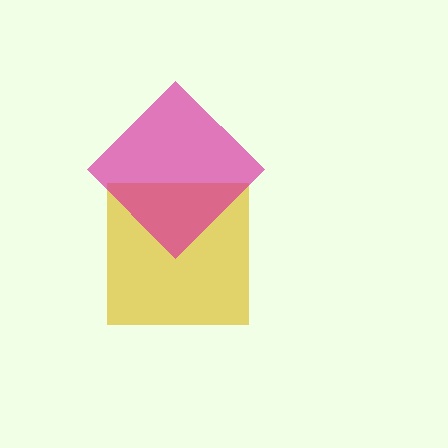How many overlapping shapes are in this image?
There are 2 overlapping shapes in the image.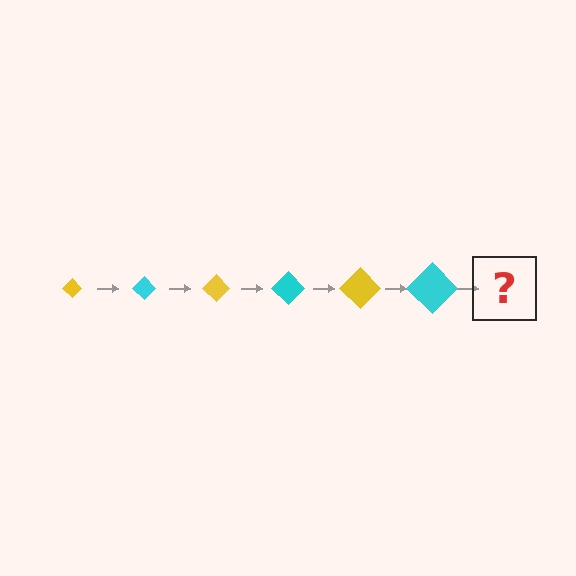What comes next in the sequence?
The next element should be a yellow diamond, larger than the previous one.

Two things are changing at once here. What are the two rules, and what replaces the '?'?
The two rules are that the diamond grows larger each step and the color cycles through yellow and cyan. The '?' should be a yellow diamond, larger than the previous one.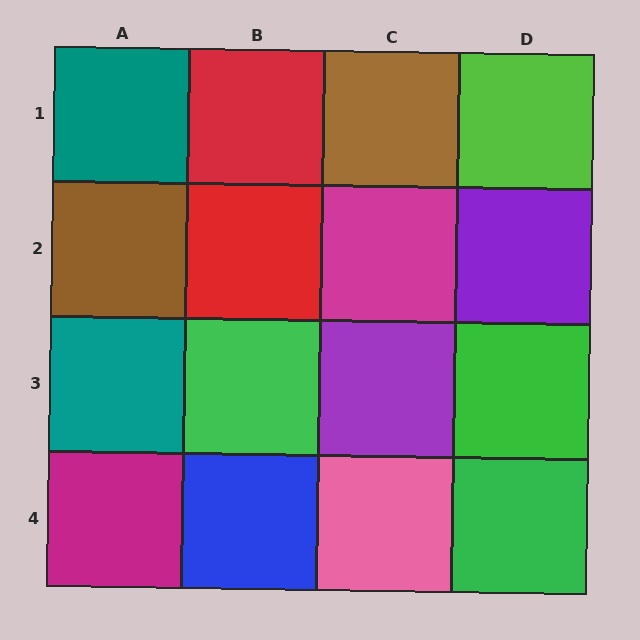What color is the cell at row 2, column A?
Brown.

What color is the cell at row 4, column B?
Blue.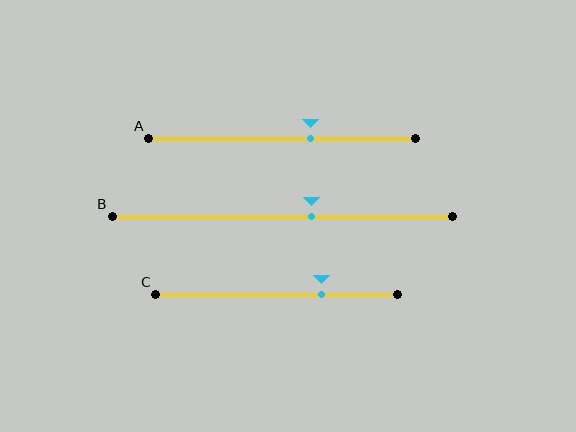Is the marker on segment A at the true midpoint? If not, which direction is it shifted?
No, the marker on segment A is shifted to the right by about 11% of the segment length.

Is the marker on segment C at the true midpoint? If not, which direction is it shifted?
No, the marker on segment C is shifted to the right by about 19% of the segment length.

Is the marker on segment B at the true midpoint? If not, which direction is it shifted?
No, the marker on segment B is shifted to the right by about 8% of the segment length.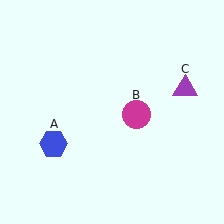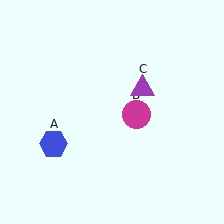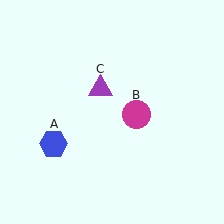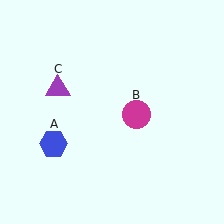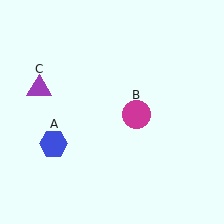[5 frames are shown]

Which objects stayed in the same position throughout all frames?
Blue hexagon (object A) and magenta circle (object B) remained stationary.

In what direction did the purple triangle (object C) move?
The purple triangle (object C) moved left.